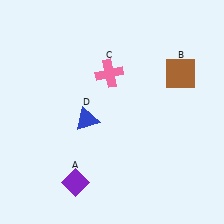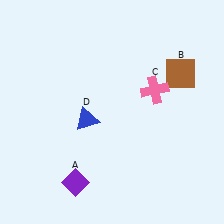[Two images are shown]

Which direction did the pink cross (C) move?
The pink cross (C) moved right.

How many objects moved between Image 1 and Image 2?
1 object moved between the two images.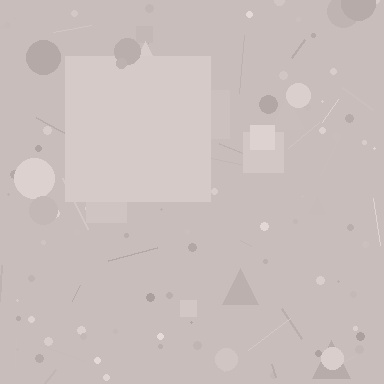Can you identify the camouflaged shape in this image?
The camouflaged shape is a square.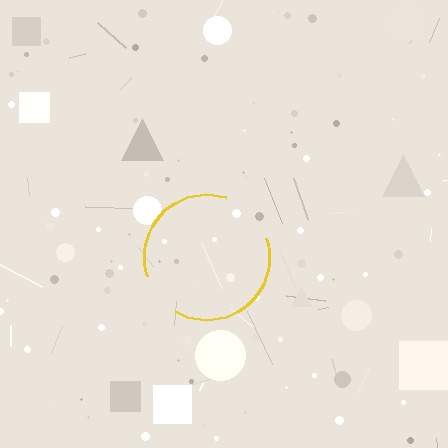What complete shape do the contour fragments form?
The contour fragments form a circle.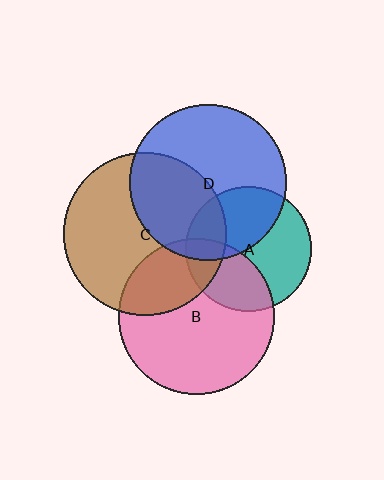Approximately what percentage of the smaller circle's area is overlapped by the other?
Approximately 40%.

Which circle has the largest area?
Circle C (brown).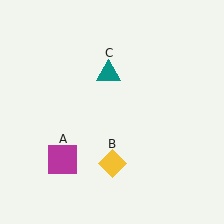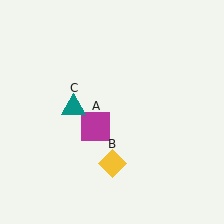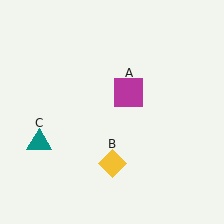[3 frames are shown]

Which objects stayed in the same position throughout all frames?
Yellow diamond (object B) remained stationary.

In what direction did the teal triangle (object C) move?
The teal triangle (object C) moved down and to the left.